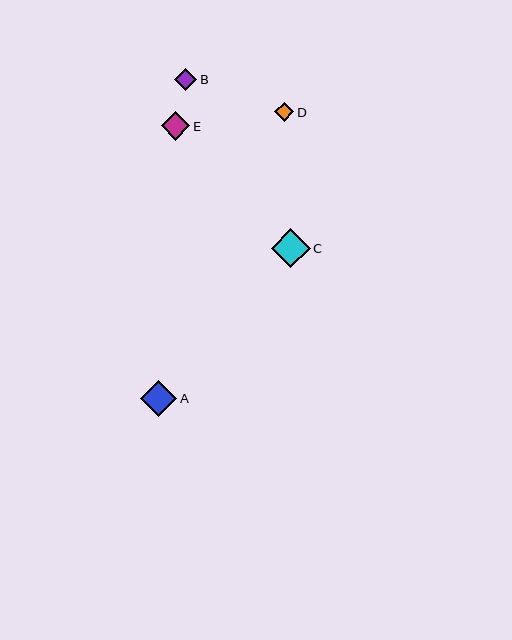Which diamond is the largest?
Diamond C is the largest with a size of approximately 39 pixels.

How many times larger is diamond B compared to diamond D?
Diamond B is approximately 1.2 times the size of diamond D.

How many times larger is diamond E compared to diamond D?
Diamond E is approximately 1.5 times the size of diamond D.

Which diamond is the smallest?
Diamond D is the smallest with a size of approximately 19 pixels.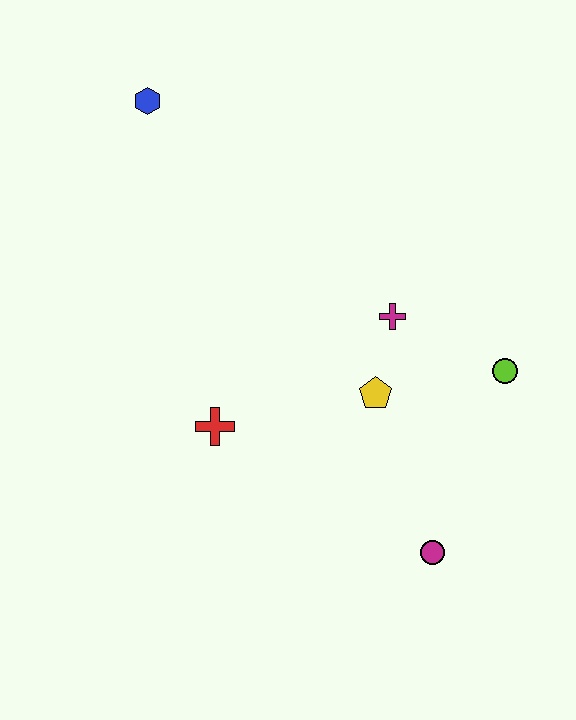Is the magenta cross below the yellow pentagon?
No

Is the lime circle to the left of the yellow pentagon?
No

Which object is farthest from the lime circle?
The blue hexagon is farthest from the lime circle.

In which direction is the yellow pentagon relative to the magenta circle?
The yellow pentagon is above the magenta circle.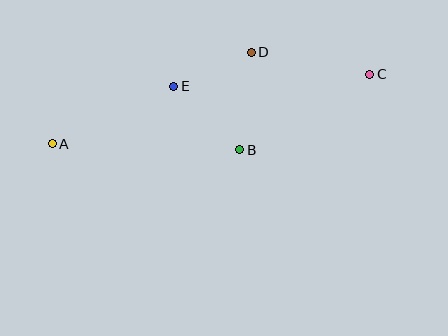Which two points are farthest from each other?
Points A and C are farthest from each other.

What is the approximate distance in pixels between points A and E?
The distance between A and E is approximately 134 pixels.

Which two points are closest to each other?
Points D and E are closest to each other.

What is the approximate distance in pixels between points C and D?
The distance between C and D is approximately 120 pixels.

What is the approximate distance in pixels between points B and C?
The distance between B and C is approximately 150 pixels.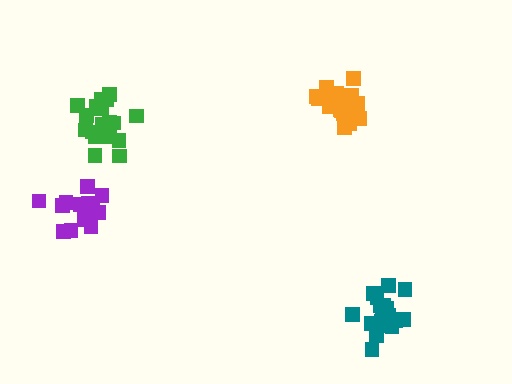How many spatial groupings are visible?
There are 4 spatial groupings.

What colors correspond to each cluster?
The clusters are colored: orange, purple, green, teal.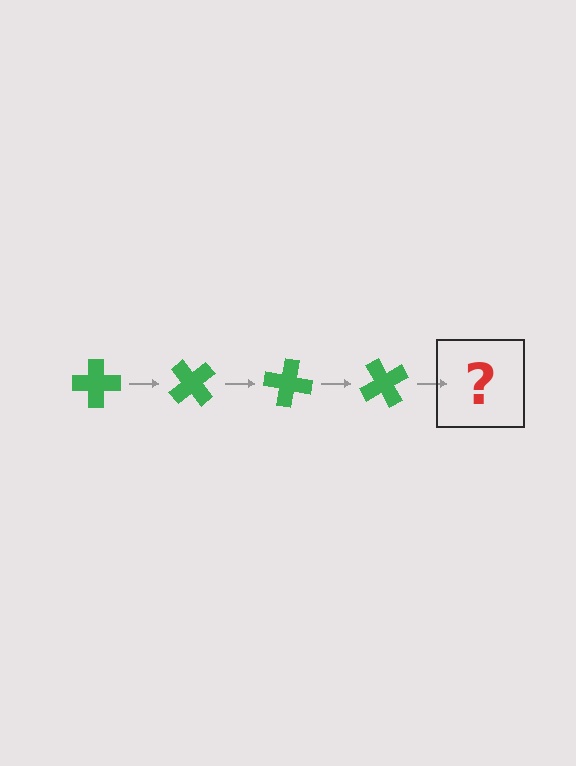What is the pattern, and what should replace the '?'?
The pattern is that the cross rotates 50 degrees each step. The '?' should be a green cross rotated 200 degrees.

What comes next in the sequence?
The next element should be a green cross rotated 200 degrees.